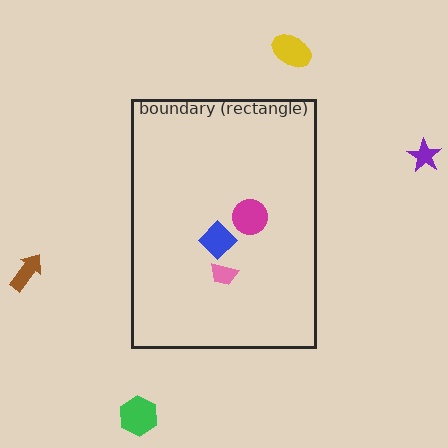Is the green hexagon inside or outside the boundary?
Outside.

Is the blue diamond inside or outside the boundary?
Inside.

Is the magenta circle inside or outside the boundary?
Inside.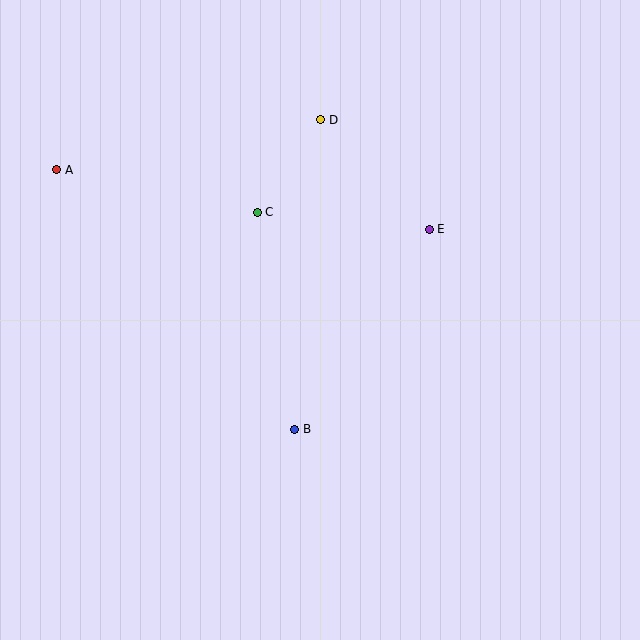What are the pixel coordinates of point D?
Point D is at (321, 120).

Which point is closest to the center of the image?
Point B at (295, 429) is closest to the center.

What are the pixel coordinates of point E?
Point E is at (429, 229).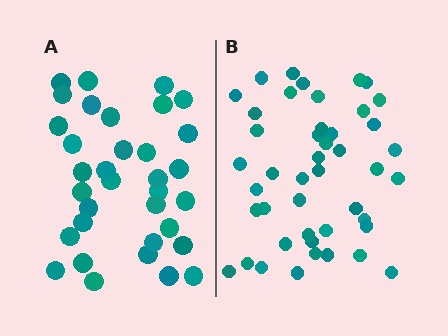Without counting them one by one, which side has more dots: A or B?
Region B (the right region) has more dots.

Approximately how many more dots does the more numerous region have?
Region B has roughly 12 or so more dots than region A.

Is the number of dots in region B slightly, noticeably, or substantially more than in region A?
Region B has noticeably more, but not dramatically so. The ratio is roughly 1.3 to 1.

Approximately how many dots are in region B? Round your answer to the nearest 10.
About 40 dots. (The exact count is 45, which rounds to 40.)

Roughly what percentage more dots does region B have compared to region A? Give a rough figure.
About 30% more.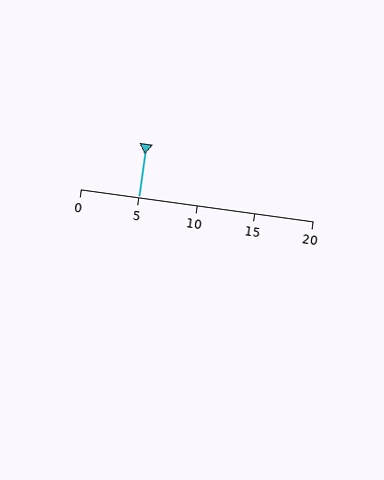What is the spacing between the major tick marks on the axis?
The major ticks are spaced 5 apart.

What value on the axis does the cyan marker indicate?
The marker indicates approximately 5.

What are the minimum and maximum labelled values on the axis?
The axis runs from 0 to 20.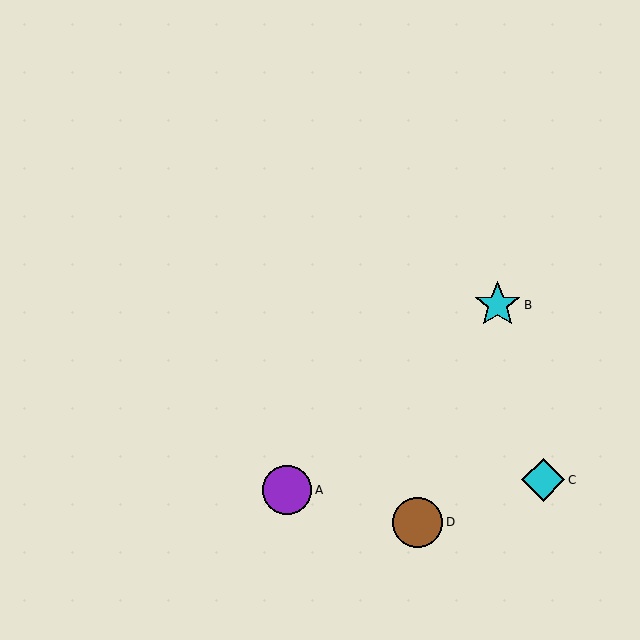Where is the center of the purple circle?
The center of the purple circle is at (287, 490).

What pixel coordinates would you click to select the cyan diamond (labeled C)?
Click at (543, 480) to select the cyan diamond C.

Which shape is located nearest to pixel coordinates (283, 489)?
The purple circle (labeled A) at (287, 490) is nearest to that location.